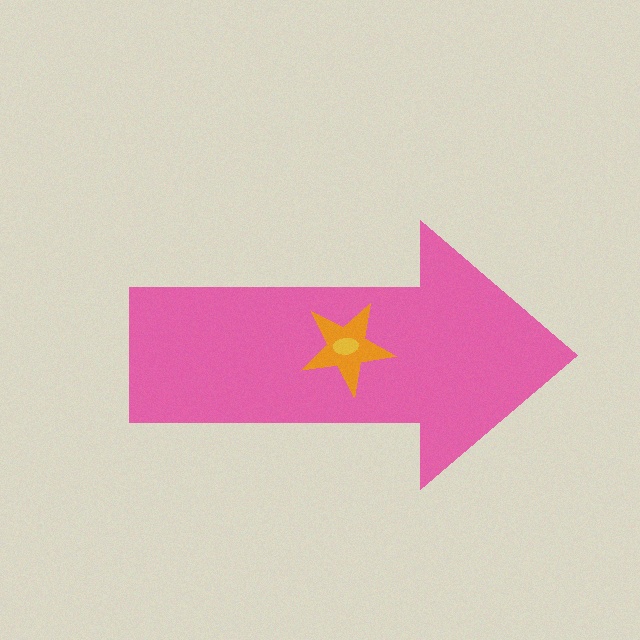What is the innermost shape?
The yellow ellipse.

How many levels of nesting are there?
3.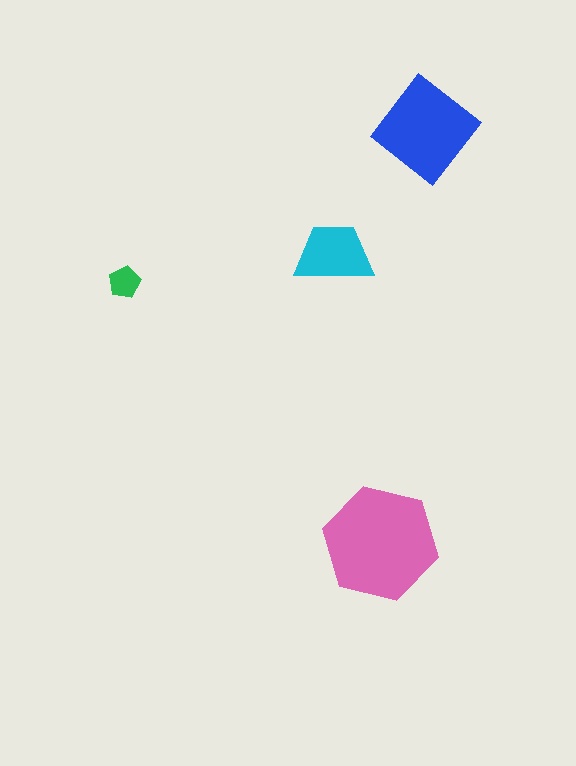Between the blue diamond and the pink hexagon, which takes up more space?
The pink hexagon.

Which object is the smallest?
The green pentagon.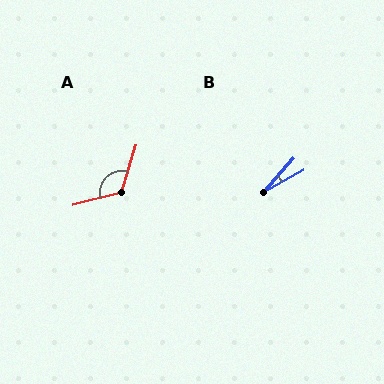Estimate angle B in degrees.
Approximately 20 degrees.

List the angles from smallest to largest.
B (20°), A (122°).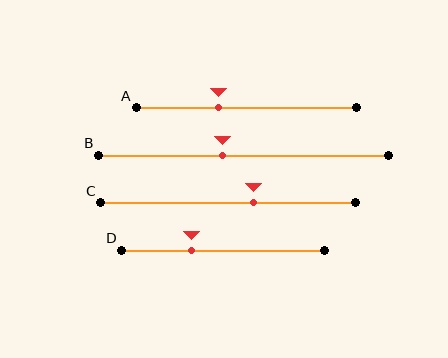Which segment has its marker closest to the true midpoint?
Segment B has its marker closest to the true midpoint.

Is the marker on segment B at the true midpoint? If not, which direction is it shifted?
No, the marker on segment B is shifted to the left by about 7% of the segment length.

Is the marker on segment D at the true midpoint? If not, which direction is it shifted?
No, the marker on segment D is shifted to the left by about 16% of the segment length.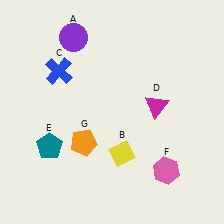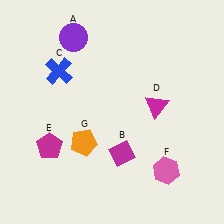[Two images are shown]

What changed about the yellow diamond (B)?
In Image 1, B is yellow. In Image 2, it changed to magenta.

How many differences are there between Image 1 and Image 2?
There are 2 differences between the two images.